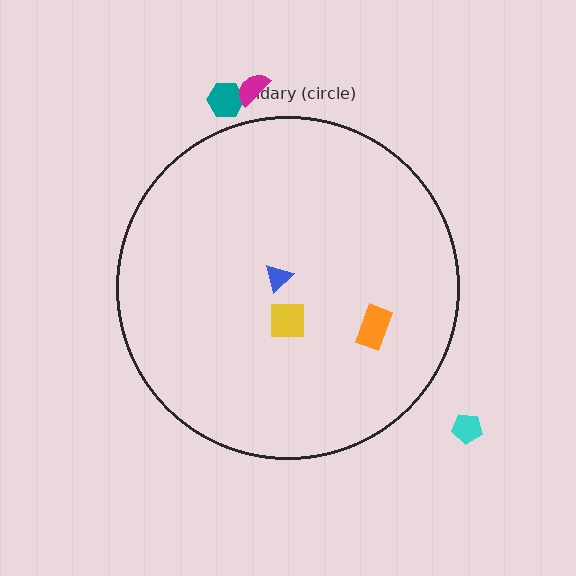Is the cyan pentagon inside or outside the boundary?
Outside.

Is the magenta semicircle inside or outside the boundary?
Outside.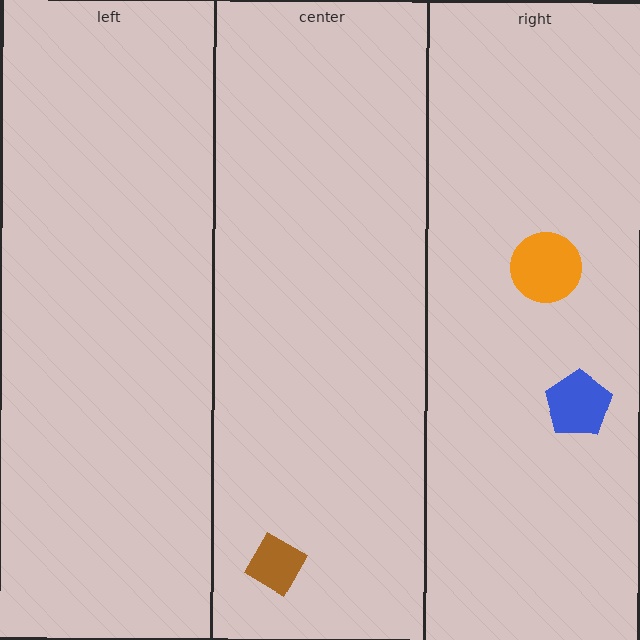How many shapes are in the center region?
1.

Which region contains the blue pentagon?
The right region.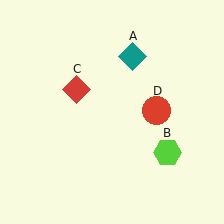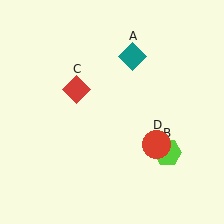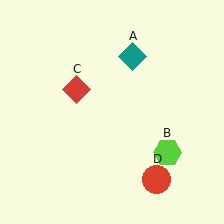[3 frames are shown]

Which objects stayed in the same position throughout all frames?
Teal diamond (object A) and lime hexagon (object B) and red diamond (object C) remained stationary.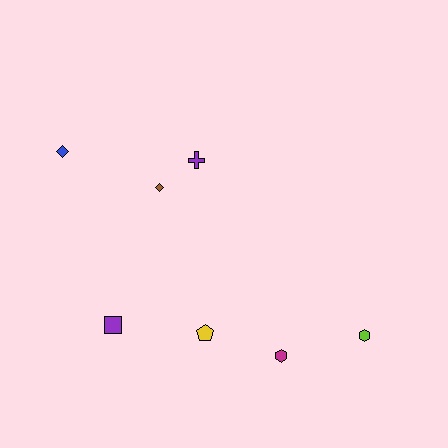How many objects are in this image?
There are 7 objects.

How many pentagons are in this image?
There is 1 pentagon.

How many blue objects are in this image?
There is 1 blue object.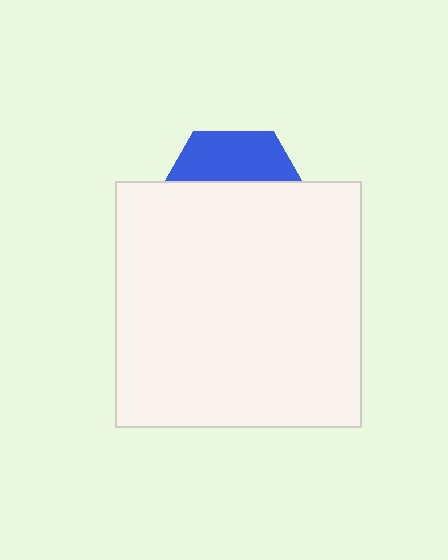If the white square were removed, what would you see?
You would see the complete blue hexagon.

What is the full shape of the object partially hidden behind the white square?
The partially hidden object is a blue hexagon.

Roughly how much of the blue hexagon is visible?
A small part of it is visible (roughly 32%).